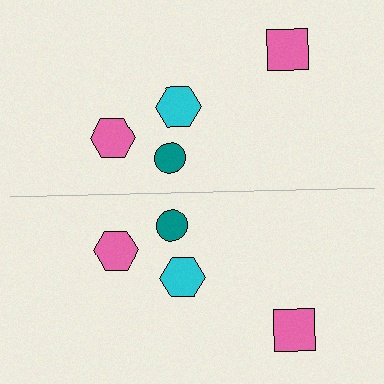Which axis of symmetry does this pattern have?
The pattern has a horizontal axis of symmetry running through the center of the image.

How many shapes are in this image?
There are 8 shapes in this image.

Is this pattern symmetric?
Yes, this pattern has bilateral (reflection) symmetry.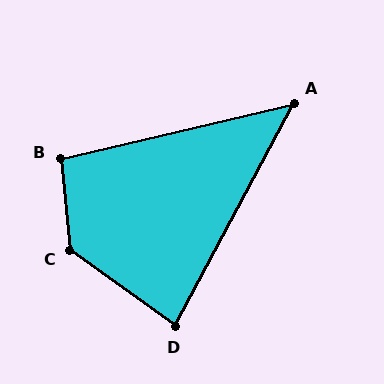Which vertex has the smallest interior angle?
A, at approximately 49 degrees.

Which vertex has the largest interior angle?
C, at approximately 131 degrees.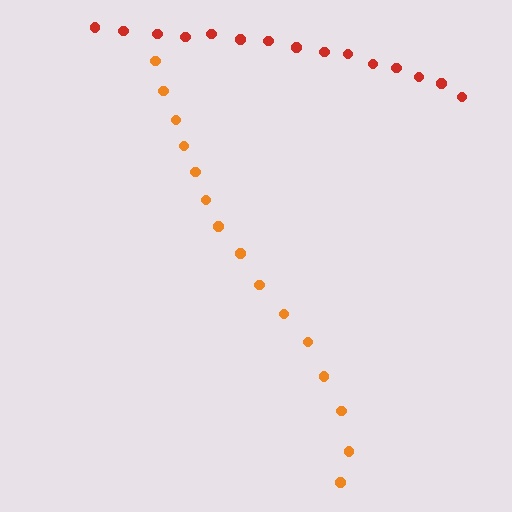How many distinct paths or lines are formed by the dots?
There are 2 distinct paths.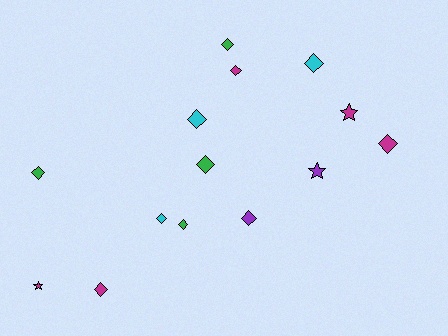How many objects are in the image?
There are 14 objects.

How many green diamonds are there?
There are 4 green diamonds.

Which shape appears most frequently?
Diamond, with 11 objects.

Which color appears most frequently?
Magenta, with 5 objects.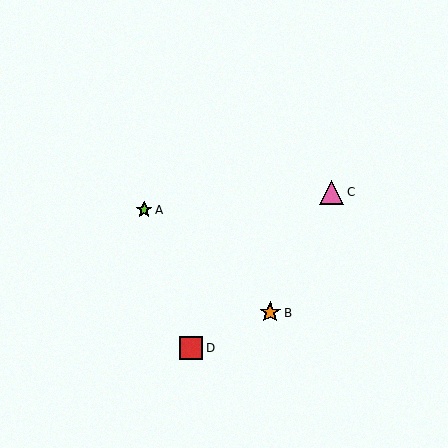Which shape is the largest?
The pink triangle (labeled C) is the largest.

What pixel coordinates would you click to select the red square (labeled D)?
Click at (191, 348) to select the red square D.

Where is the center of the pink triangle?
The center of the pink triangle is at (332, 192).